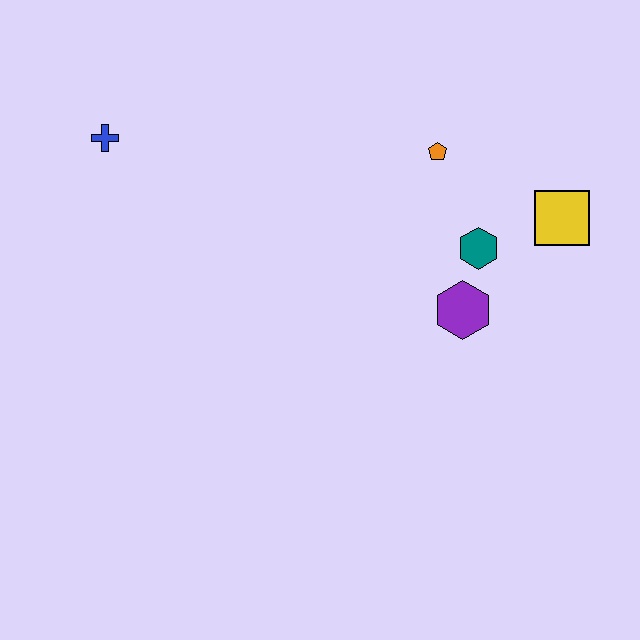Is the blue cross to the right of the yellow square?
No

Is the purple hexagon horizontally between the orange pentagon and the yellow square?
Yes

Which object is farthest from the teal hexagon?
The blue cross is farthest from the teal hexagon.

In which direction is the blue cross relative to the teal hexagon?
The blue cross is to the left of the teal hexagon.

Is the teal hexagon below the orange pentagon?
Yes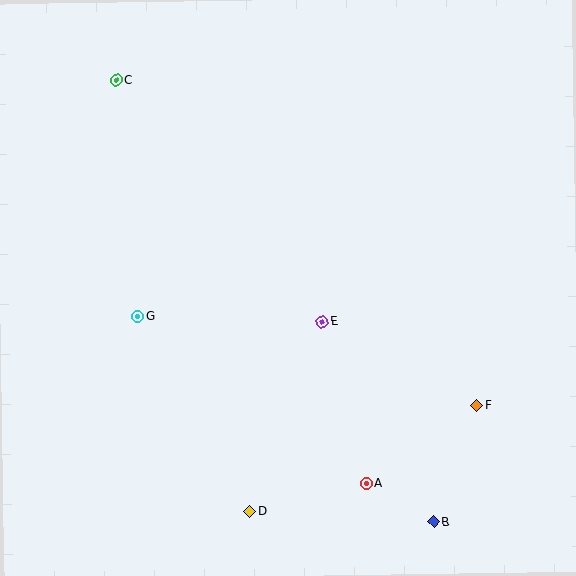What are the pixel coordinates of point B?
Point B is at (434, 522).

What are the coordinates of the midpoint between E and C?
The midpoint between E and C is at (219, 201).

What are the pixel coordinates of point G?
Point G is at (138, 317).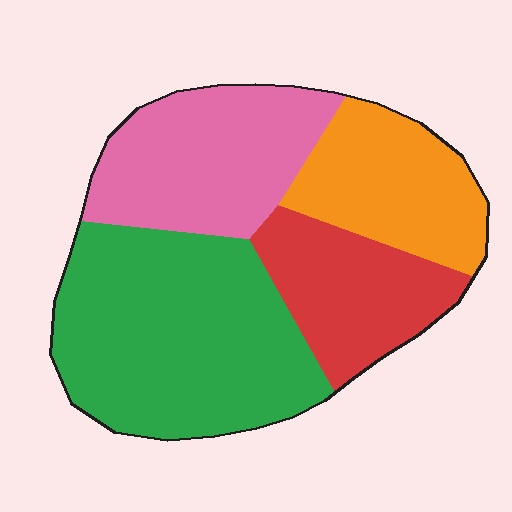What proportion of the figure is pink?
Pink takes up about one quarter (1/4) of the figure.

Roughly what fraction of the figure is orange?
Orange takes up between a sixth and a third of the figure.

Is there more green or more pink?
Green.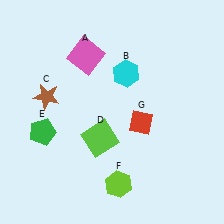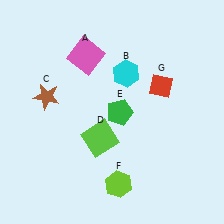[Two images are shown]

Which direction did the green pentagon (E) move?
The green pentagon (E) moved right.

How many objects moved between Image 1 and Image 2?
2 objects moved between the two images.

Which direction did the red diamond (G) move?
The red diamond (G) moved up.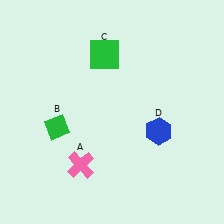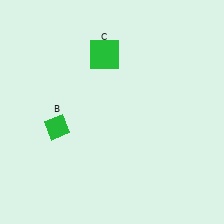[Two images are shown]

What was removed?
The blue hexagon (D), the pink cross (A) were removed in Image 2.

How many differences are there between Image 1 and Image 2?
There are 2 differences between the two images.